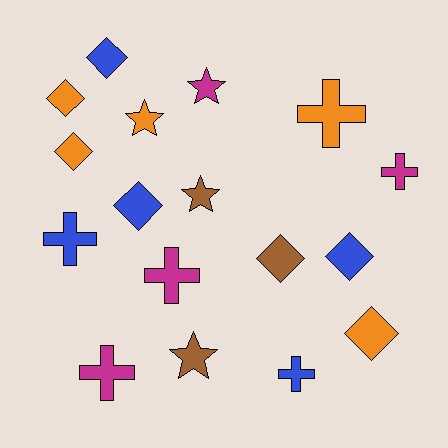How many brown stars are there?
There are 2 brown stars.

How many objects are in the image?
There are 17 objects.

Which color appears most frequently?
Blue, with 5 objects.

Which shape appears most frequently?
Diamond, with 7 objects.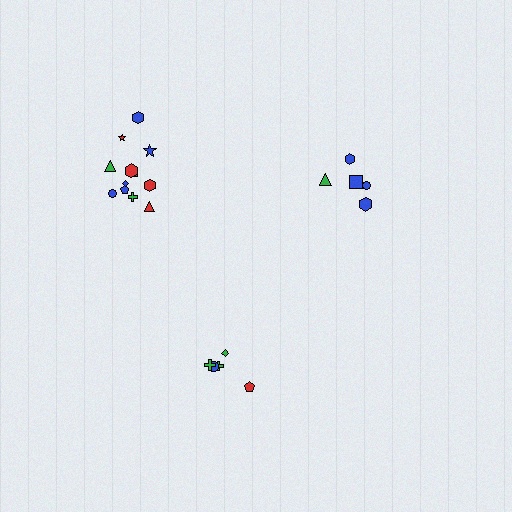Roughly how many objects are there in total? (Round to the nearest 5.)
Roughly 20 objects in total.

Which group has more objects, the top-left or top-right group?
The top-left group.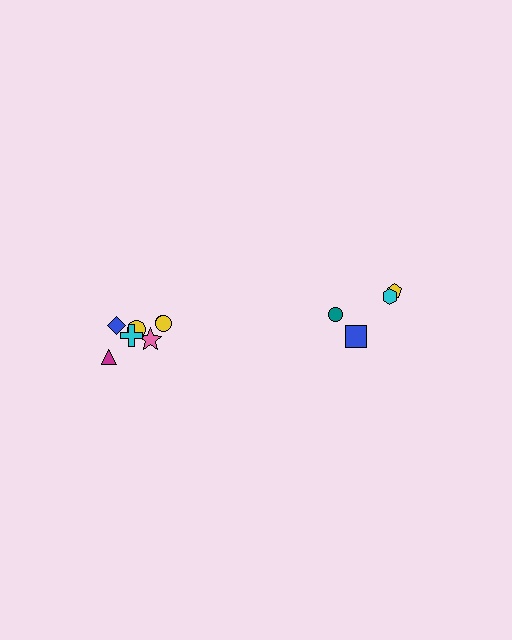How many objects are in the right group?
There are 4 objects.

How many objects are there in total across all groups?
There are 11 objects.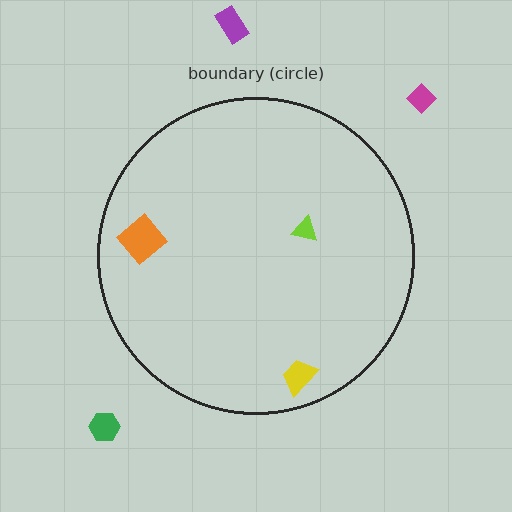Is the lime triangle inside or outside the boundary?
Inside.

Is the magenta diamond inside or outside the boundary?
Outside.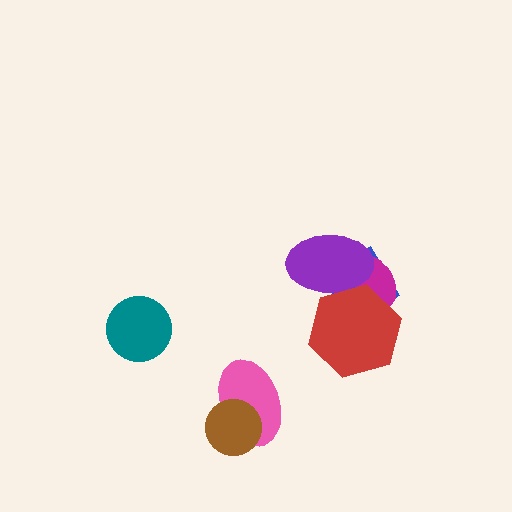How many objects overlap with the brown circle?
1 object overlaps with the brown circle.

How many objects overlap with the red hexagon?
3 objects overlap with the red hexagon.